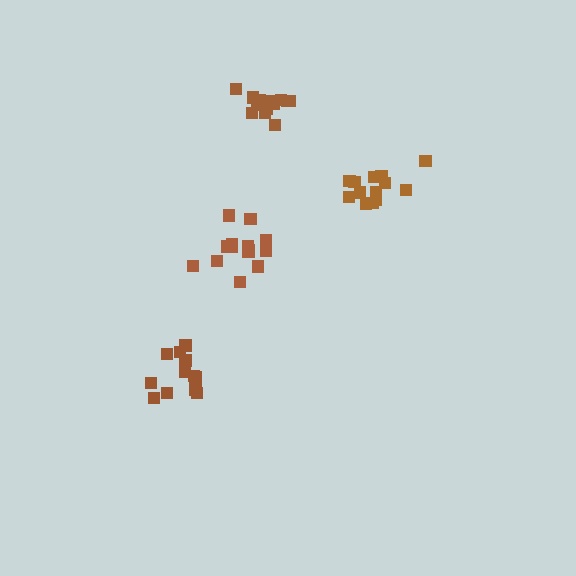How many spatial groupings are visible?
There are 4 spatial groupings.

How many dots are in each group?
Group 1: 12 dots, Group 2: 13 dots, Group 3: 14 dots, Group 4: 13 dots (52 total).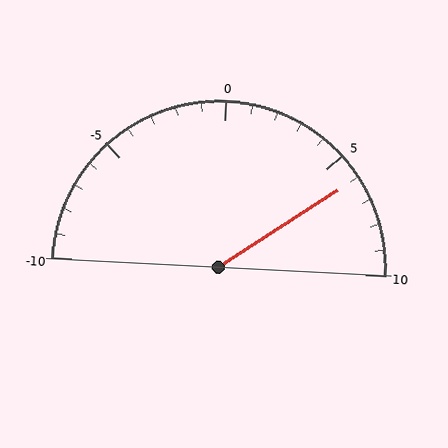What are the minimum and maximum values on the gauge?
The gauge ranges from -10 to 10.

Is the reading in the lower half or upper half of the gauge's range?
The reading is in the upper half of the range (-10 to 10).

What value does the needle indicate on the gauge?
The needle indicates approximately 6.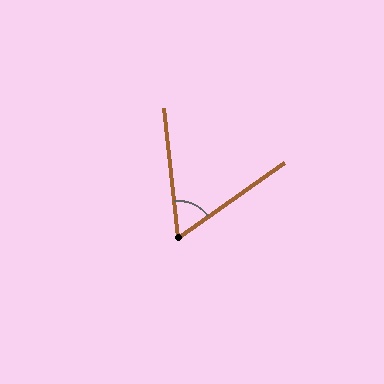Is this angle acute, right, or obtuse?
It is acute.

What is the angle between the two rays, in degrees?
Approximately 61 degrees.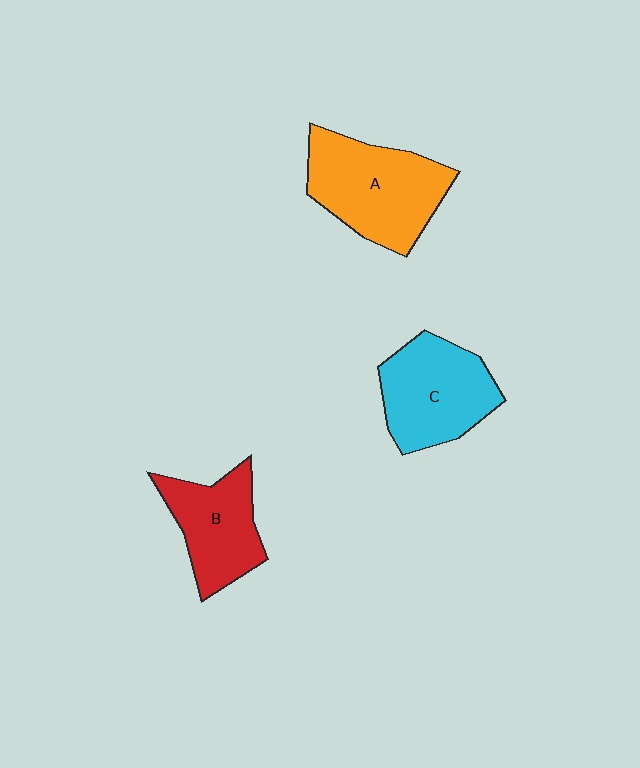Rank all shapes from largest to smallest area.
From largest to smallest: A (orange), C (cyan), B (red).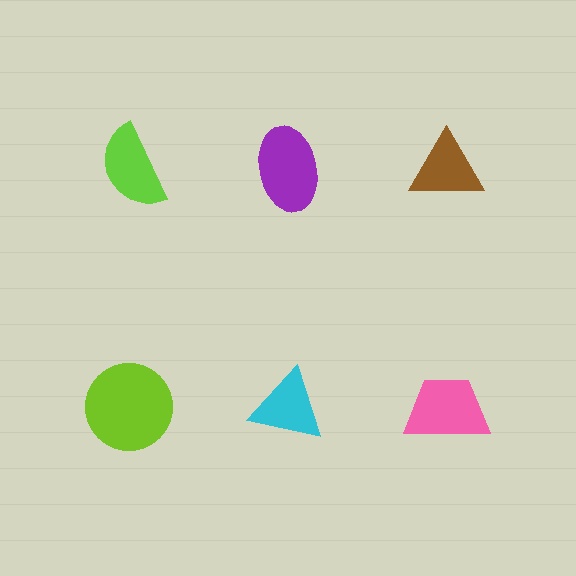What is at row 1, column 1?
A lime semicircle.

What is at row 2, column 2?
A cyan triangle.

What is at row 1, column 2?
A purple ellipse.